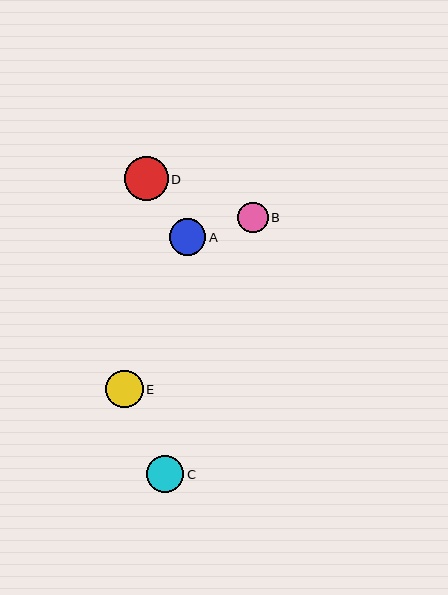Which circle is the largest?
Circle D is the largest with a size of approximately 44 pixels.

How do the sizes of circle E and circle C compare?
Circle E and circle C are approximately the same size.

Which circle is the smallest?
Circle B is the smallest with a size of approximately 31 pixels.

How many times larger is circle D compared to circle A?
Circle D is approximately 1.2 times the size of circle A.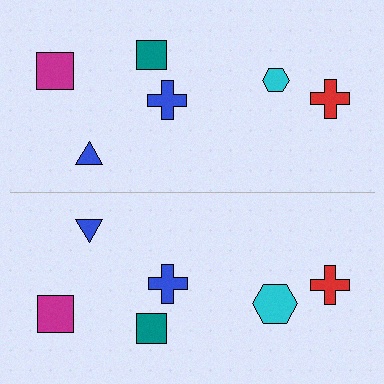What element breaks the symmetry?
The cyan hexagon on the bottom side has a different size than its mirror counterpart.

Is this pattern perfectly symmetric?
No, the pattern is not perfectly symmetric. The cyan hexagon on the bottom side has a different size than its mirror counterpart.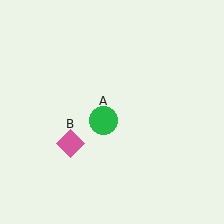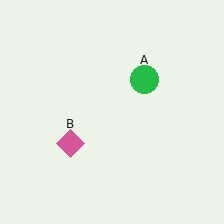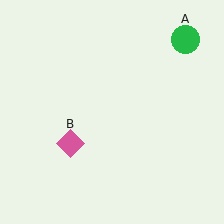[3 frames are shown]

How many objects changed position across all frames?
1 object changed position: green circle (object A).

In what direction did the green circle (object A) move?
The green circle (object A) moved up and to the right.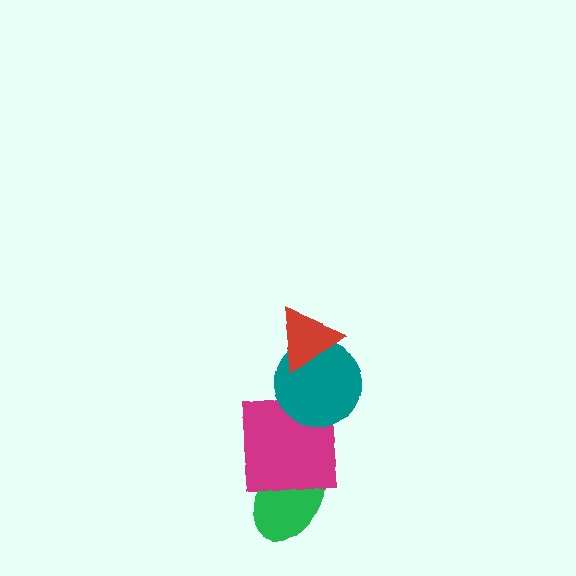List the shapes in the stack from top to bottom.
From top to bottom: the red triangle, the teal circle, the magenta square, the green ellipse.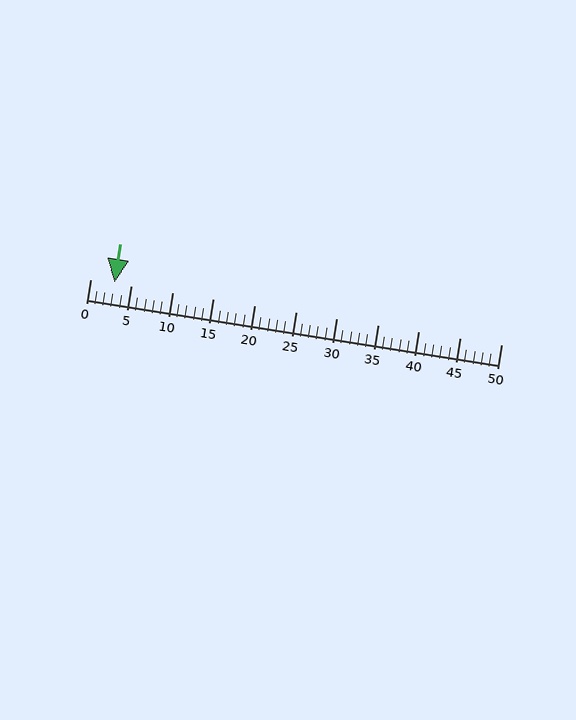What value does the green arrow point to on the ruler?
The green arrow points to approximately 3.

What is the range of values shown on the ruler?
The ruler shows values from 0 to 50.